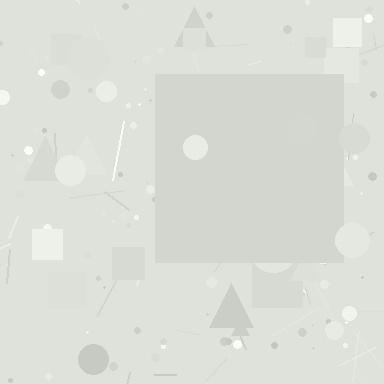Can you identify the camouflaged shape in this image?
The camouflaged shape is a square.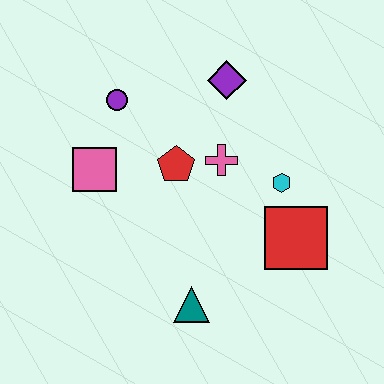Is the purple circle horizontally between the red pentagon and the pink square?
Yes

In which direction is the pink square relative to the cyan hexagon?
The pink square is to the left of the cyan hexagon.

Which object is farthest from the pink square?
The red square is farthest from the pink square.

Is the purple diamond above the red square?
Yes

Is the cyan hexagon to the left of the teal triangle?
No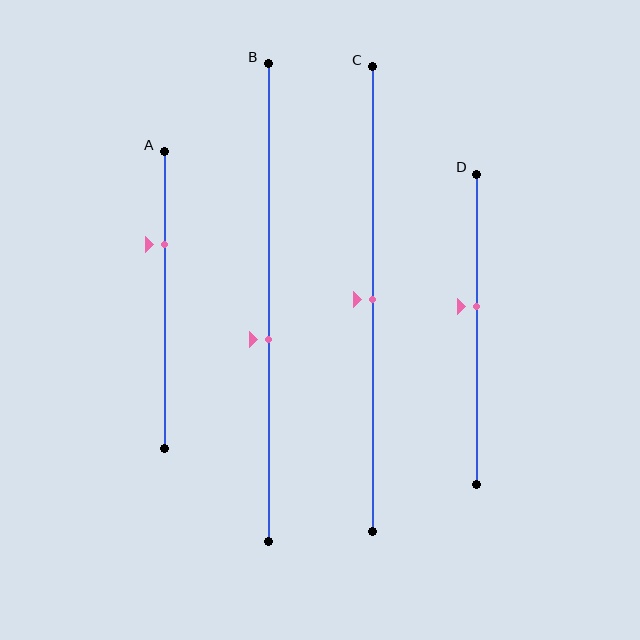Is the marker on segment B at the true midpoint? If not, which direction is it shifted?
No, the marker on segment B is shifted downward by about 8% of the segment length.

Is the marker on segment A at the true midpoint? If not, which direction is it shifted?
No, the marker on segment A is shifted upward by about 19% of the segment length.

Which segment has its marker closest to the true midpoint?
Segment C has its marker closest to the true midpoint.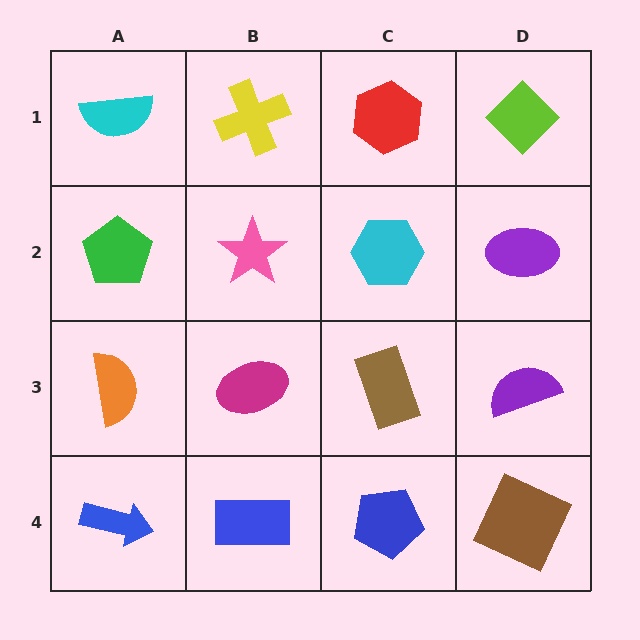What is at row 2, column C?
A cyan hexagon.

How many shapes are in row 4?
4 shapes.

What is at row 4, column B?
A blue rectangle.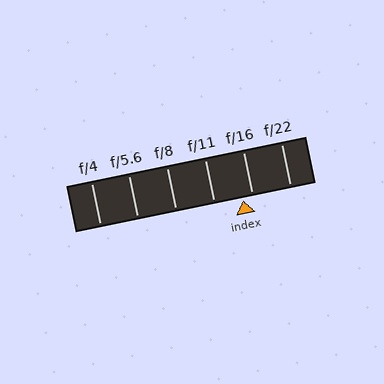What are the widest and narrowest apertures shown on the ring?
The widest aperture shown is f/4 and the narrowest is f/22.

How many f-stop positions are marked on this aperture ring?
There are 6 f-stop positions marked.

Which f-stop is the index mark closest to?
The index mark is closest to f/16.